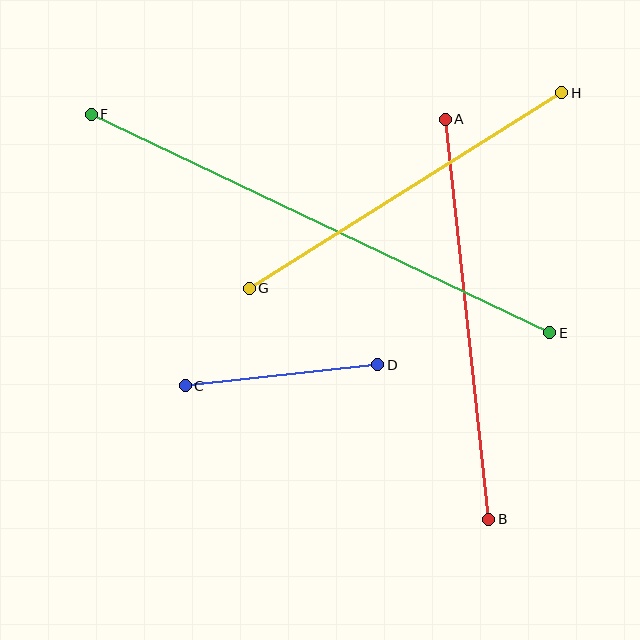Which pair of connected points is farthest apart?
Points E and F are farthest apart.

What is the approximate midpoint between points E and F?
The midpoint is at approximately (321, 224) pixels.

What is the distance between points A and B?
The distance is approximately 402 pixels.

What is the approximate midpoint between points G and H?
The midpoint is at approximately (406, 191) pixels.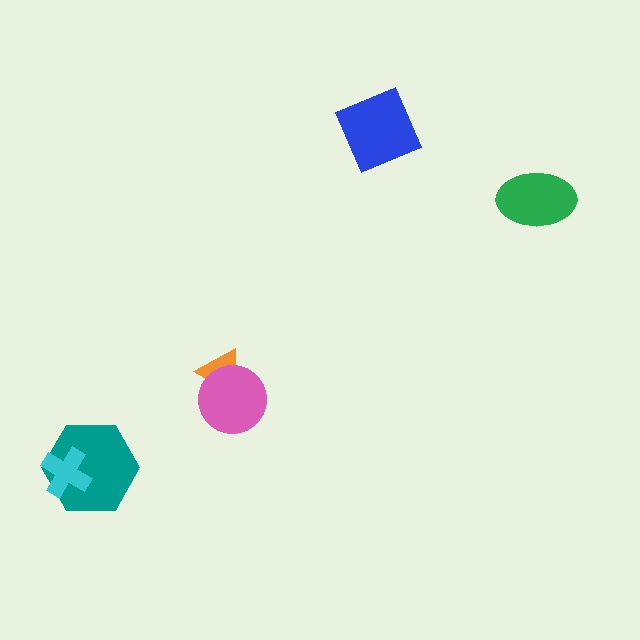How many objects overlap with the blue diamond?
0 objects overlap with the blue diamond.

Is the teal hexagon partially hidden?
Yes, it is partially covered by another shape.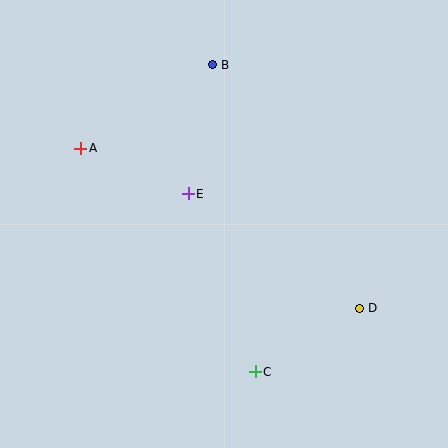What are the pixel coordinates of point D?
Point D is at (360, 309).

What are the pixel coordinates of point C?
Point C is at (255, 372).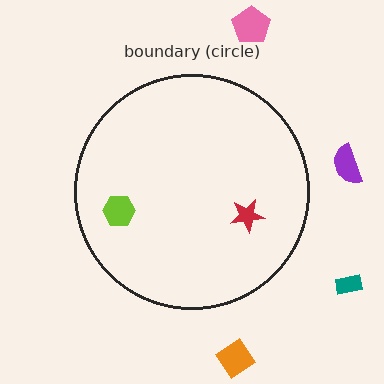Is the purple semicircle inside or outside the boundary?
Outside.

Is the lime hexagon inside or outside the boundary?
Inside.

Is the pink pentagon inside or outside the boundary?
Outside.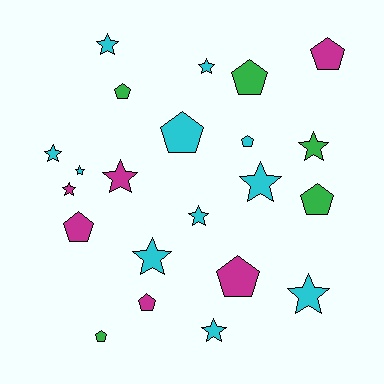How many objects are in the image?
There are 22 objects.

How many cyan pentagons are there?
There are 2 cyan pentagons.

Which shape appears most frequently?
Star, with 12 objects.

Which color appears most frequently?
Cyan, with 11 objects.